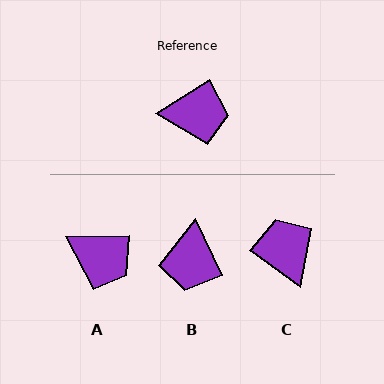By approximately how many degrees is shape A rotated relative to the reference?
Approximately 32 degrees clockwise.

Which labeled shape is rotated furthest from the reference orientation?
C, about 111 degrees away.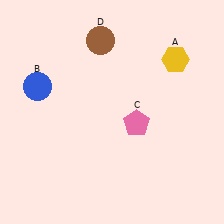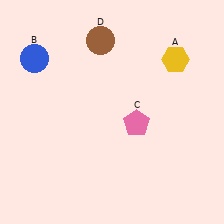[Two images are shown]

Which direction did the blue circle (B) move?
The blue circle (B) moved up.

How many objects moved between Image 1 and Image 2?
1 object moved between the two images.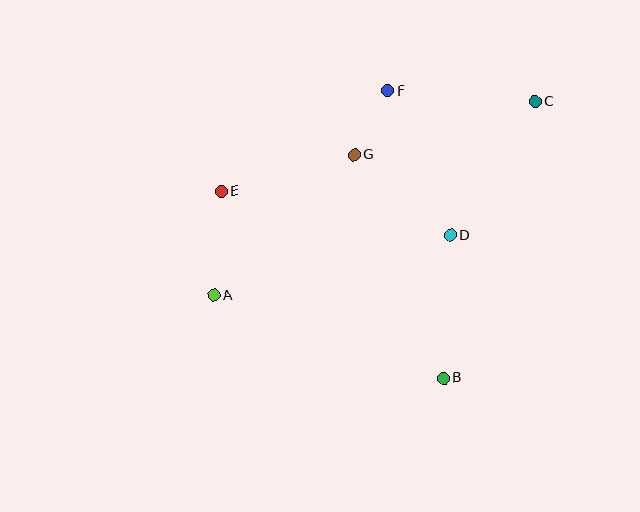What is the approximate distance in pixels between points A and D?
The distance between A and D is approximately 244 pixels.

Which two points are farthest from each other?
Points A and C are farthest from each other.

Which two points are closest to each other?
Points F and G are closest to each other.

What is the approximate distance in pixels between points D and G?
The distance between D and G is approximately 126 pixels.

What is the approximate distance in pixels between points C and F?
The distance between C and F is approximately 148 pixels.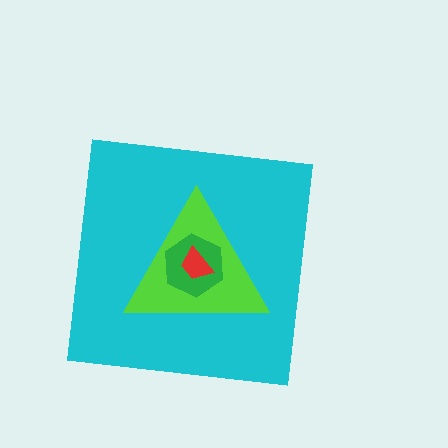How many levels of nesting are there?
4.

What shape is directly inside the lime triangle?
The green hexagon.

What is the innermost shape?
The red trapezoid.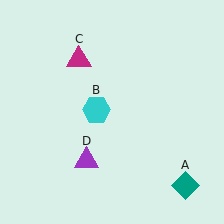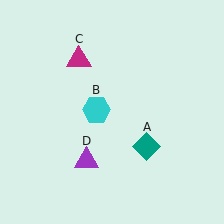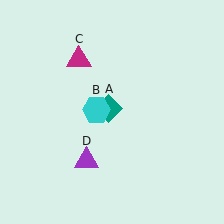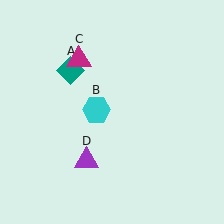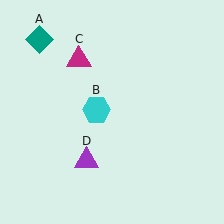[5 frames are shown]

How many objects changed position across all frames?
1 object changed position: teal diamond (object A).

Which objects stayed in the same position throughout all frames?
Cyan hexagon (object B) and magenta triangle (object C) and purple triangle (object D) remained stationary.